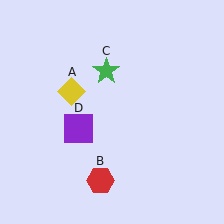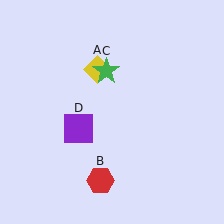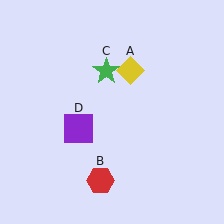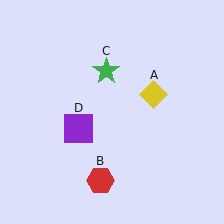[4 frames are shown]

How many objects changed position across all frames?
1 object changed position: yellow diamond (object A).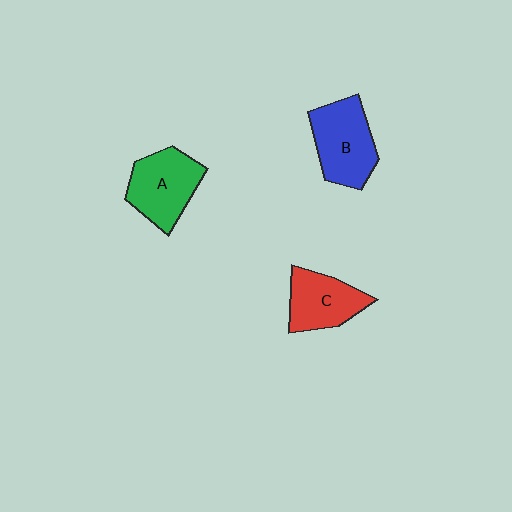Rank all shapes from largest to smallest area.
From largest to smallest: B (blue), A (green), C (red).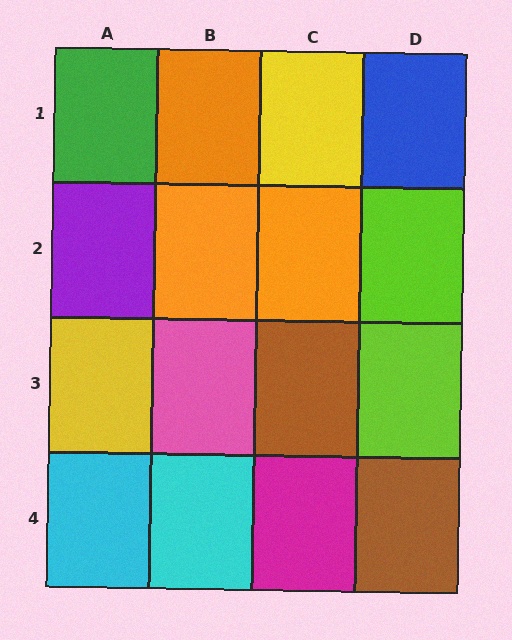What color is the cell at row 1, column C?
Yellow.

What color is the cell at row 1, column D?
Blue.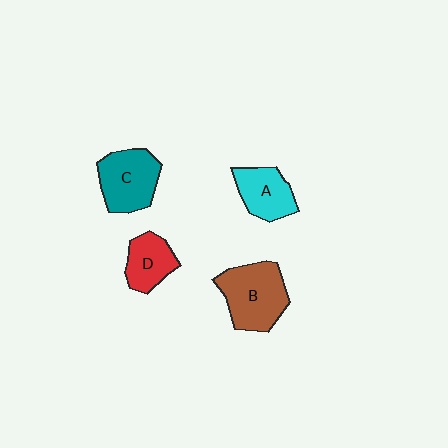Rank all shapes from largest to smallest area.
From largest to smallest: B (brown), C (teal), A (cyan), D (red).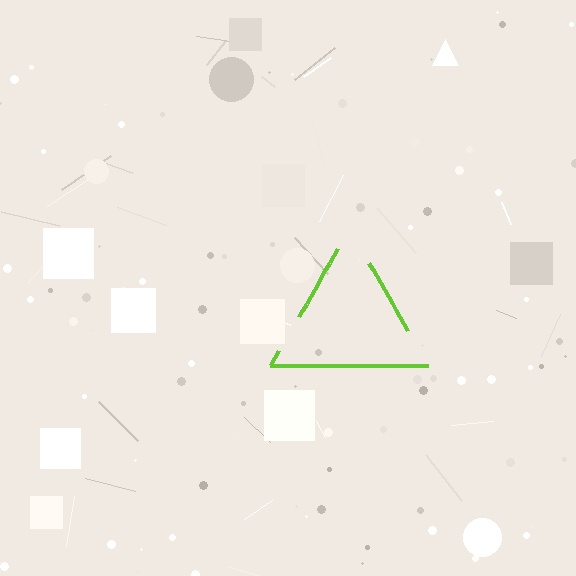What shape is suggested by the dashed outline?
The dashed outline suggests a triangle.